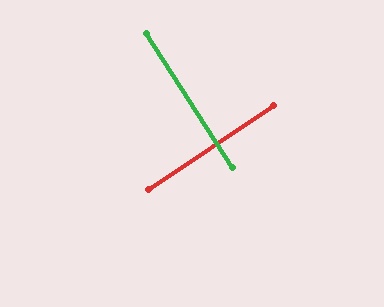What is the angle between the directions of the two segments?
Approximately 89 degrees.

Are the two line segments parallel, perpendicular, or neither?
Perpendicular — they meet at approximately 89°.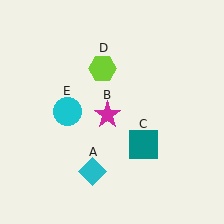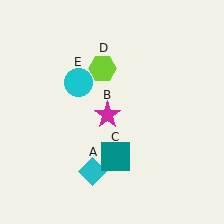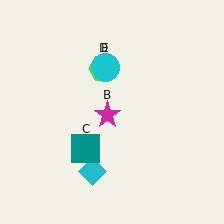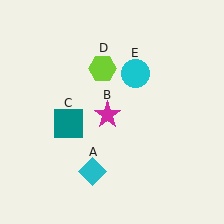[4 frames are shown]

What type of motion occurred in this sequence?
The teal square (object C), cyan circle (object E) rotated clockwise around the center of the scene.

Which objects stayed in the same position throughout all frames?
Cyan diamond (object A) and magenta star (object B) and lime hexagon (object D) remained stationary.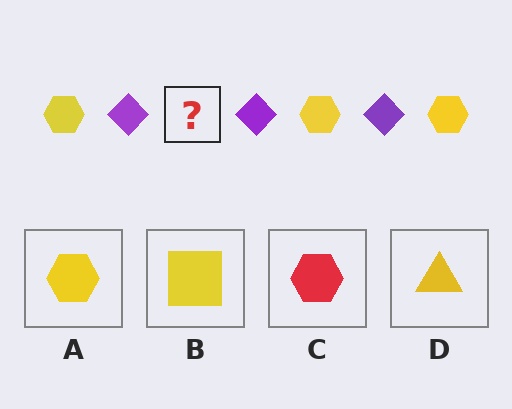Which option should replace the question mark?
Option A.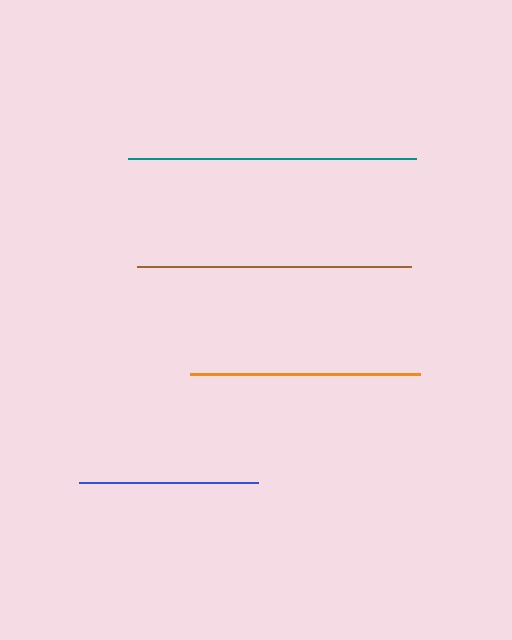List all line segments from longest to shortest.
From longest to shortest: teal, brown, orange, blue.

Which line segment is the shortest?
The blue line is the shortest at approximately 179 pixels.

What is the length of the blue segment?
The blue segment is approximately 179 pixels long.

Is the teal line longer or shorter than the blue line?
The teal line is longer than the blue line.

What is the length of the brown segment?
The brown segment is approximately 274 pixels long.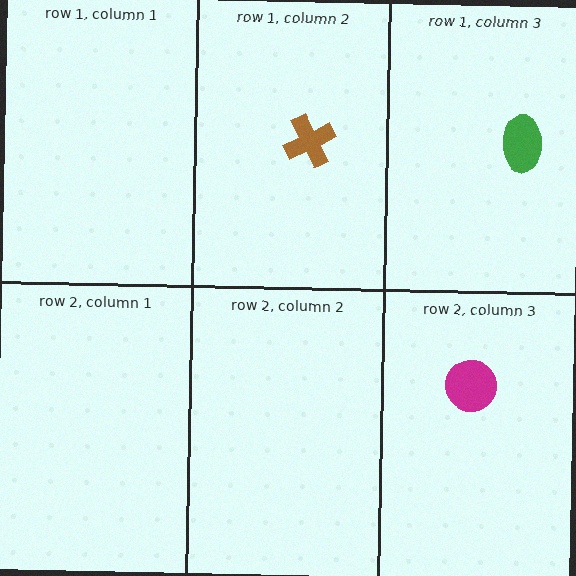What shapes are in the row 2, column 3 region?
The magenta circle.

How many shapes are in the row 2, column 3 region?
1.